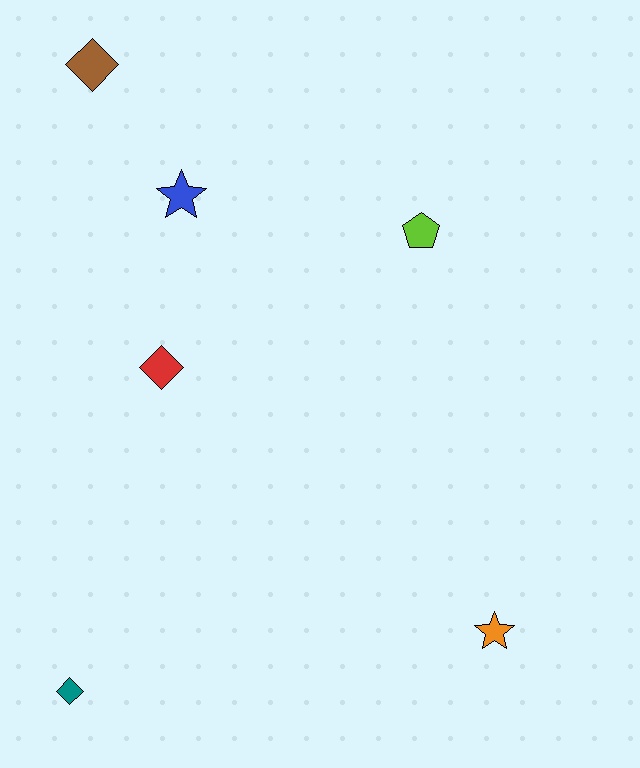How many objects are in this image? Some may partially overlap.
There are 6 objects.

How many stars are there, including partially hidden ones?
There are 2 stars.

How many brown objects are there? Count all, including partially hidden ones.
There is 1 brown object.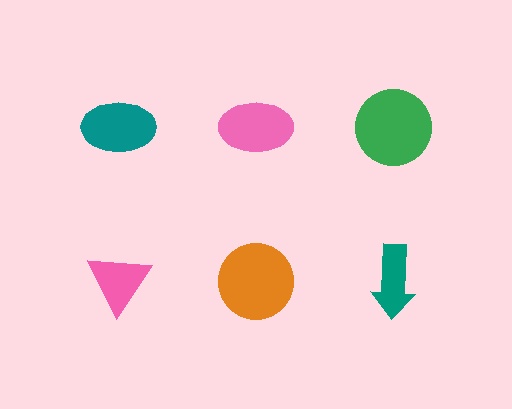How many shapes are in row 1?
3 shapes.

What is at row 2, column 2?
An orange circle.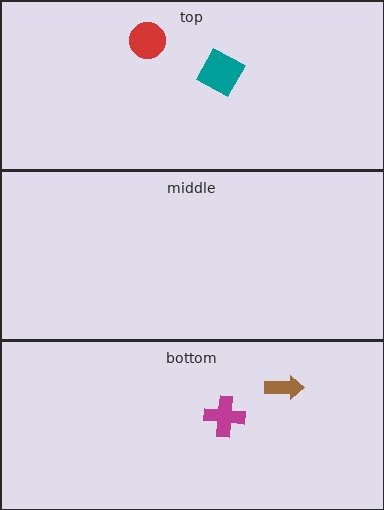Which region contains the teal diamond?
The top region.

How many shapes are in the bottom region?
2.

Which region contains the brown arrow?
The bottom region.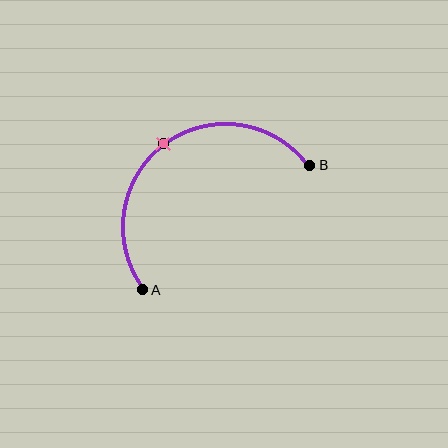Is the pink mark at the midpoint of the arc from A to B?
Yes. The pink mark lies on the arc at equal arc-length from both A and B — it is the arc midpoint.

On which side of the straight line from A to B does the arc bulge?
The arc bulges above and to the left of the straight line connecting A and B.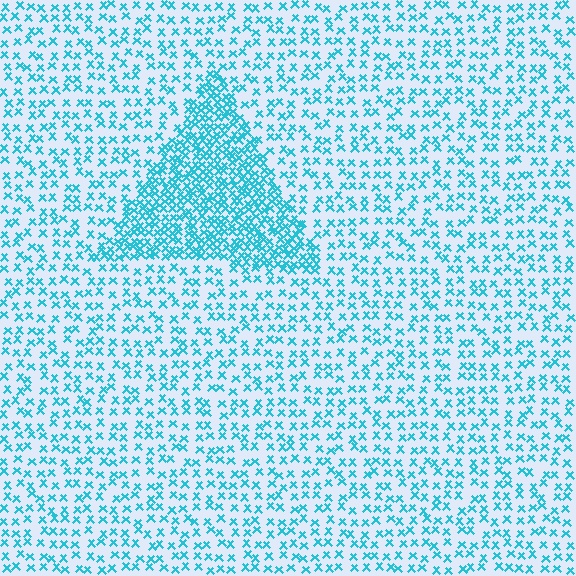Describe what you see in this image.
The image contains small cyan elements arranged at two different densities. A triangle-shaped region is visible where the elements are more densely packed than the surrounding area.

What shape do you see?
I see a triangle.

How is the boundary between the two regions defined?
The boundary is defined by a change in element density (approximately 2.5x ratio). All elements are the same color, size, and shape.